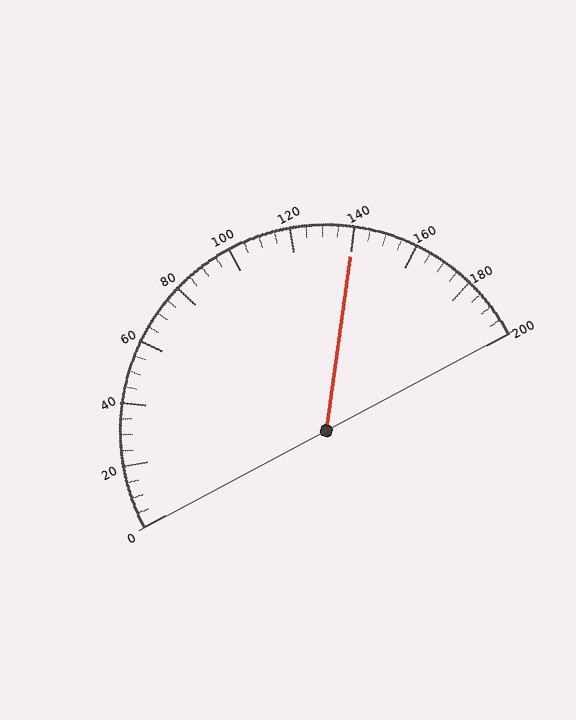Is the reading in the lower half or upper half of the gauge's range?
The reading is in the upper half of the range (0 to 200).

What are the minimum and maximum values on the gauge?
The gauge ranges from 0 to 200.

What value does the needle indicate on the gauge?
The needle indicates approximately 140.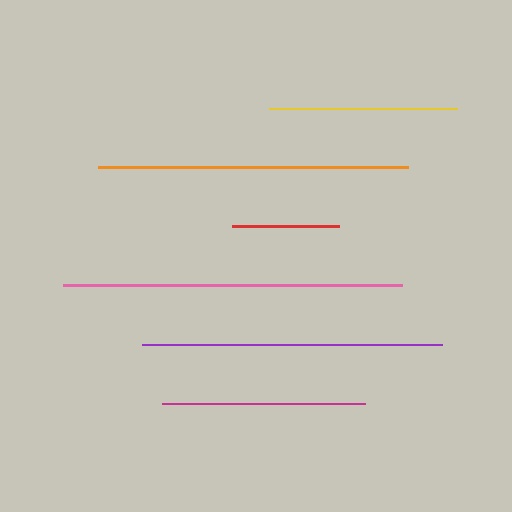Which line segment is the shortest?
The red line is the shortest at approximately 107 pixels.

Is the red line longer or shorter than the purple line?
The purple line is longer than the red line.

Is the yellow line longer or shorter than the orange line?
The orange line is longer than the yellow line.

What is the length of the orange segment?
The orange segment is approximately 310 pixels long.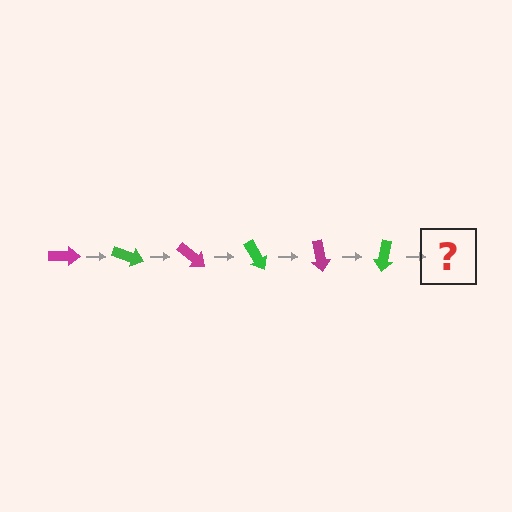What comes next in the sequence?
The next element should be a magenta arrow, rotated 120 degrees from the start.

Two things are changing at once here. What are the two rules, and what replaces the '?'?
The two rules are that it rotates 20 degrees each step and the color cycles through magenta and green. The '?' should be a magenta arrow, rotated 120 degrees from the start.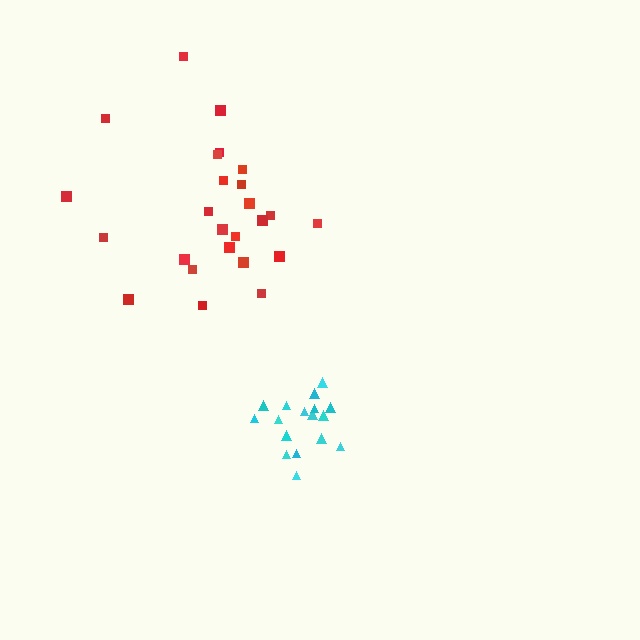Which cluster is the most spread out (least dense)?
Red.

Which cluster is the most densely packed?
Cyan.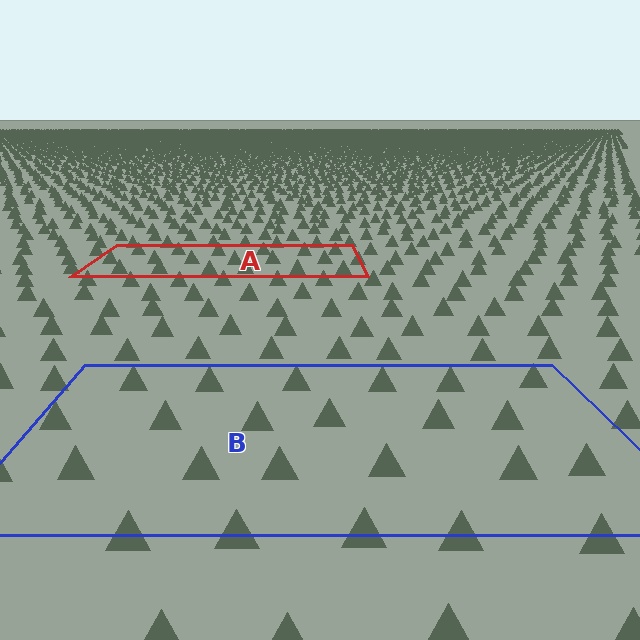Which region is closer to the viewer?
Region B is closer. The texture elements there are larger and more spread out.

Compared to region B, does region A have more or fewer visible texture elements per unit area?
Region A has more texture elements per unit area — they are packed more densely because it is farther away.